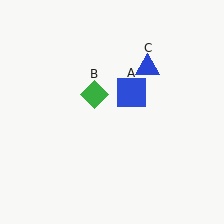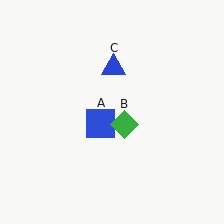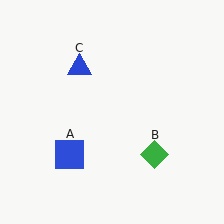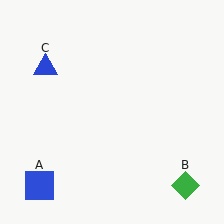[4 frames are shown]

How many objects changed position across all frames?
3 objects changed position: blue square (object A), green diamond (object B), blue triangle (object C).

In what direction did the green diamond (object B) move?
The green diamond (object B) moved down and to the right.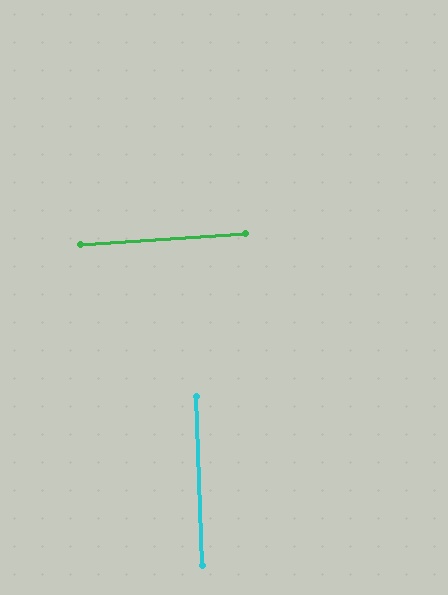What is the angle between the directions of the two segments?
Approximately 88 degrees.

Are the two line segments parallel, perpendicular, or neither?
Perpendicular — they meet at approximately 88°.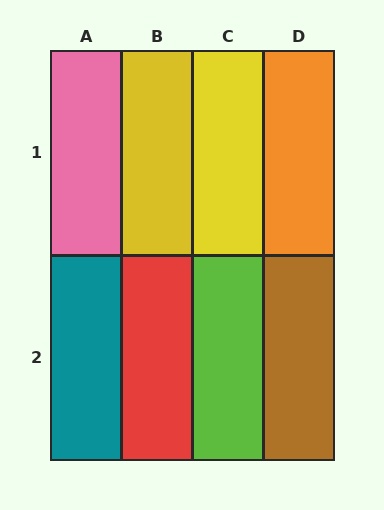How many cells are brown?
1 cell is brown.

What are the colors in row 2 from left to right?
Teal, red, lime, brown.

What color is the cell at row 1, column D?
Orange.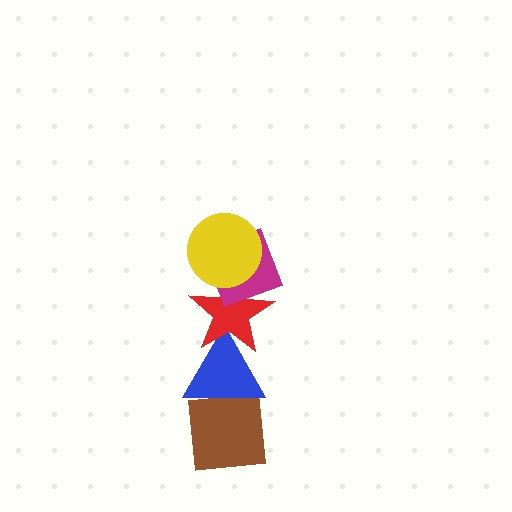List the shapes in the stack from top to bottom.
From top to bottom: the yellow circle, the magenta diamond, the red star, the blue triangle, the brown square.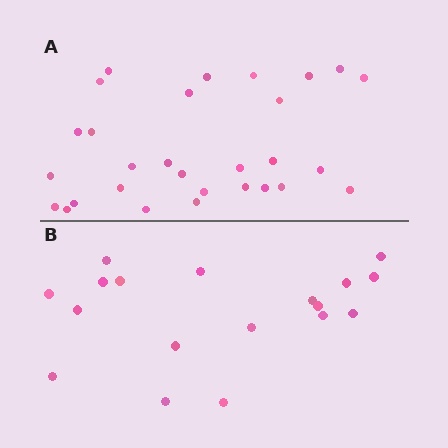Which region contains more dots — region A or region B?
Region A (the top region) has more dots.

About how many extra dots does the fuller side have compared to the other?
Region A has roughly 12 or so more dots than region B.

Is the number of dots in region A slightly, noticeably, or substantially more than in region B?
Region A has substantially more. The ratio is roughly 1.6 to 1.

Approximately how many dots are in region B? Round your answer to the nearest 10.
About 20 dots. (The exact count is 18, which rounds to 20.)